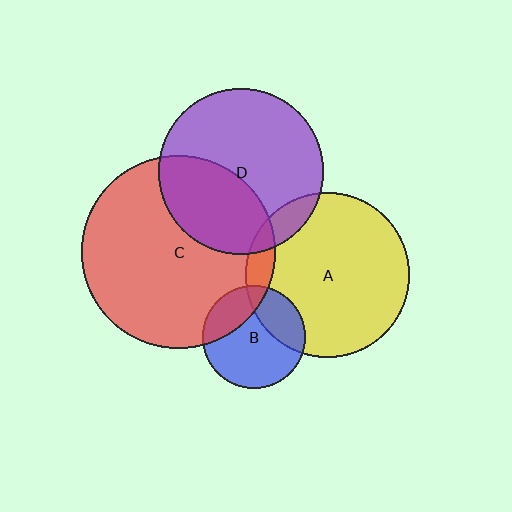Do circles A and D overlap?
Yes.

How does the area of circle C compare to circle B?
Approximately 3.5 times.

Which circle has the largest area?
Circle C (red).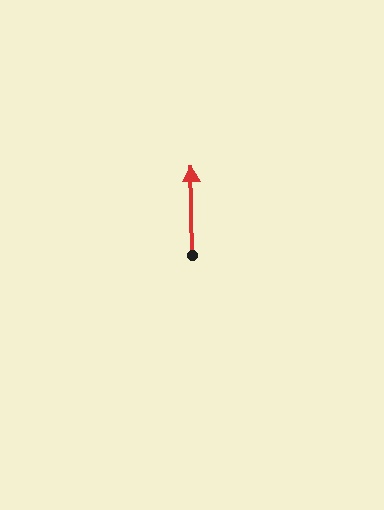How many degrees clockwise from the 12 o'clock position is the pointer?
Approximately 359 degrees.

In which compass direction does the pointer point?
North.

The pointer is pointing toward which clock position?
Roughly 12 o'clock.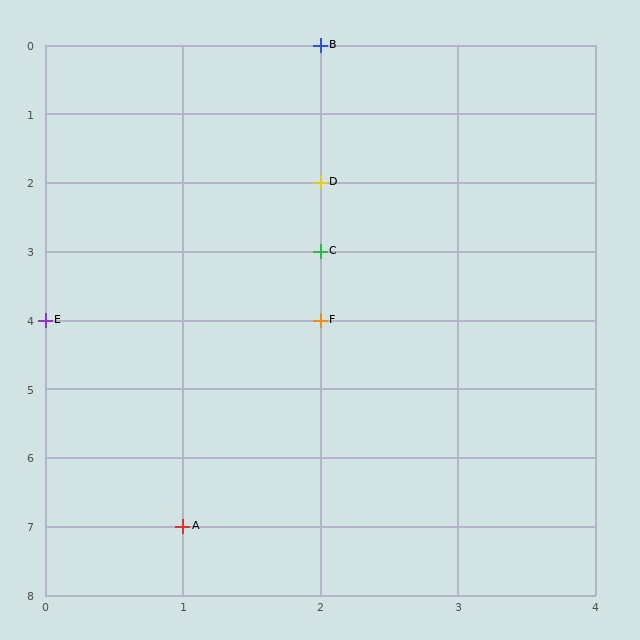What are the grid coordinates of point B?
Point B is at grid coordinates (2, 0).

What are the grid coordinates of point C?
Point C is at grid coordinates (2, 3).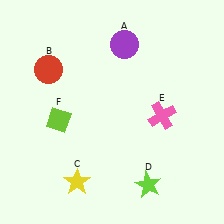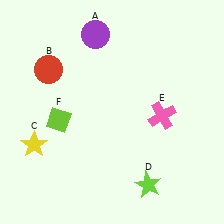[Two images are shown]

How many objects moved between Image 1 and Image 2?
2 objects moved between the two images.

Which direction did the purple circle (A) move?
The purple circle (A) moved left.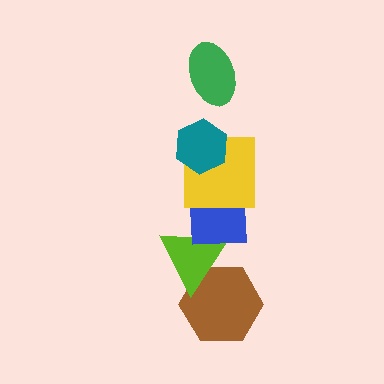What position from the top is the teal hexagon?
The teal hexagon is 2nd from the top.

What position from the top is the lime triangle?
The lime triangle is 5th from the top.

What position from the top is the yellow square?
The yellow square is 3rd from the top.